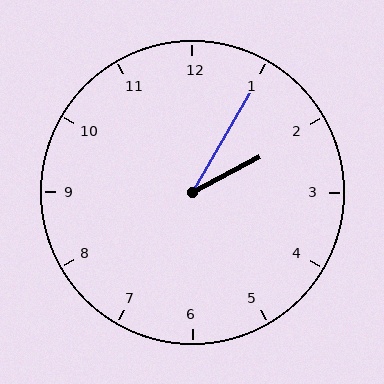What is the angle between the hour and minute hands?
Approximately 32 degrees.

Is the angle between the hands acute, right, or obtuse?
It is acute.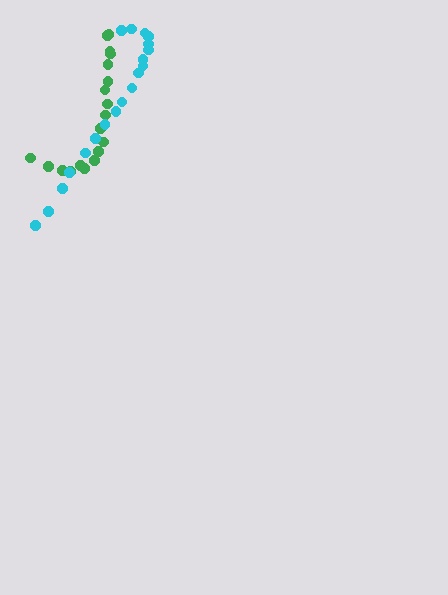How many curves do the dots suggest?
There are 2 distinct paths.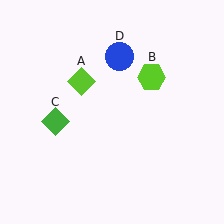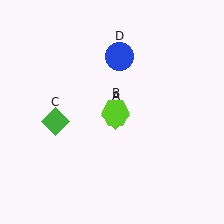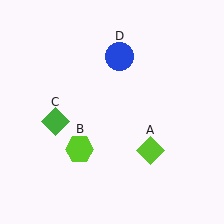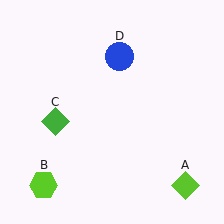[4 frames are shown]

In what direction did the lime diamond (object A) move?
The lime diamond (object A) moved down and to the right.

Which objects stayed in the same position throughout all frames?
Green diamond (object C) and blue circle (object D) remained stationary.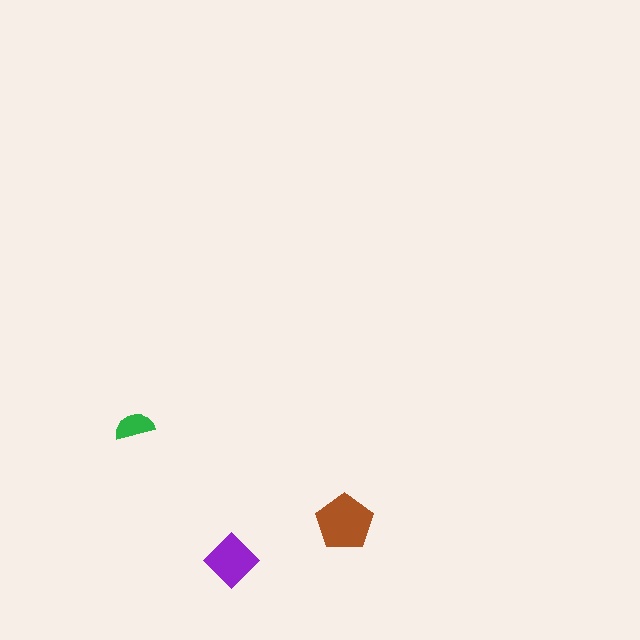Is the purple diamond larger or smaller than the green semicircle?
Larger.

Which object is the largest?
The brown pentagon.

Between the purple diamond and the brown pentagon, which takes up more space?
The brown pentagon.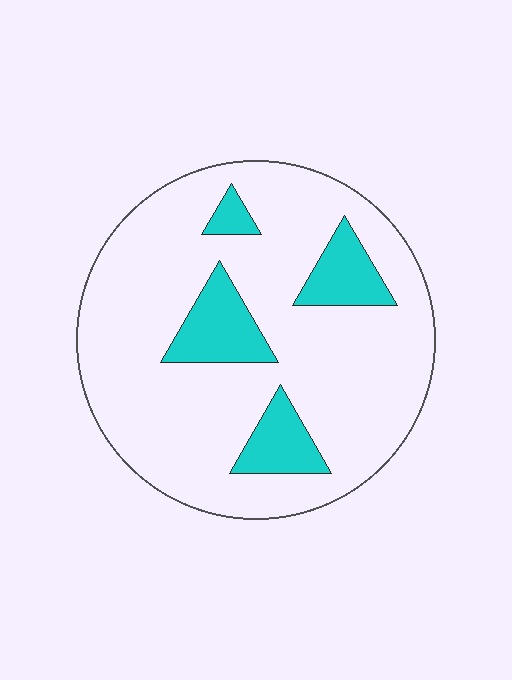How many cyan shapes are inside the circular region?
4.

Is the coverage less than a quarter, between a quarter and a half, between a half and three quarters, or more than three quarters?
Less than a quarter.